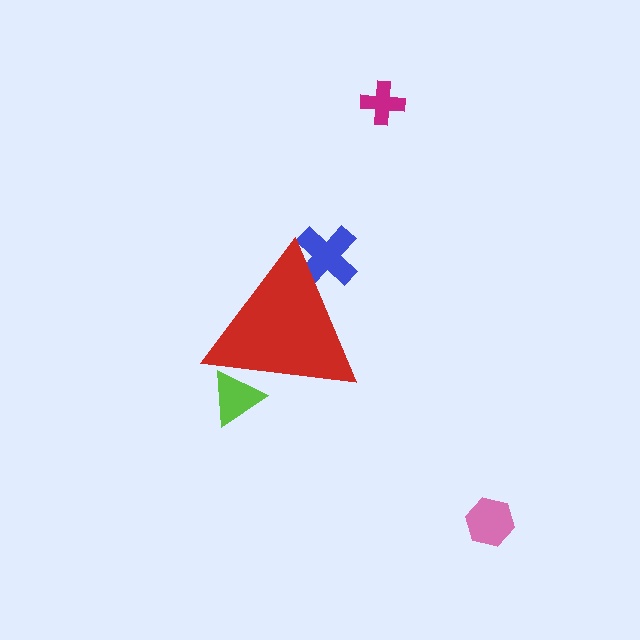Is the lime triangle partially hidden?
Yes, the lime triangle is partially hidden behind the red triangle.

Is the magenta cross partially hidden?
No, the magenta cross is fully visible.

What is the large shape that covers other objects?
A red triangle.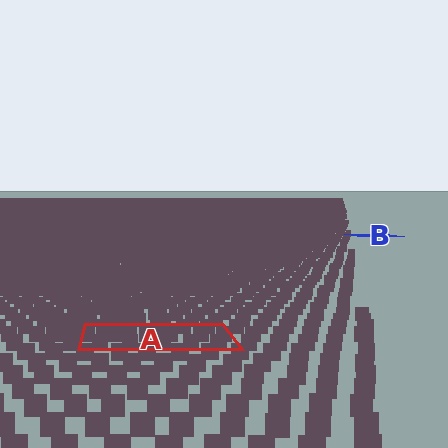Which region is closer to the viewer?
Region A is closer. The texture elements there are larger and more spread out.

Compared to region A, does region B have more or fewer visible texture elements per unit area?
Region B has more texture elements per unit area — they are packed more densely because it is farther away.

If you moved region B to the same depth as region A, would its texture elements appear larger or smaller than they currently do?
They would appear larger. At a closer depth, the same texture elements are projected at a bigger on-screen size.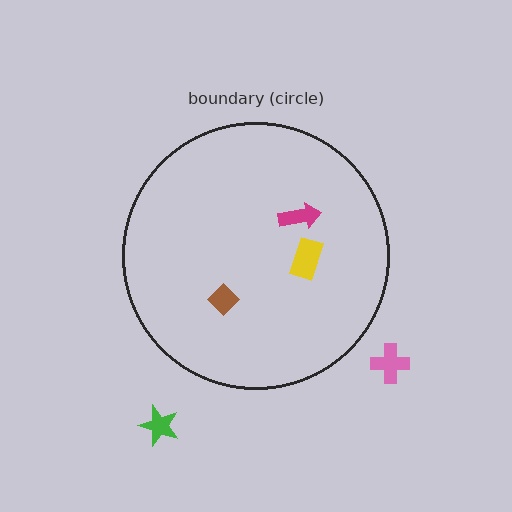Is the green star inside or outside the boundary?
Outside.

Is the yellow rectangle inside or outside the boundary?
Inside.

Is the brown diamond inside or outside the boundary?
Inside.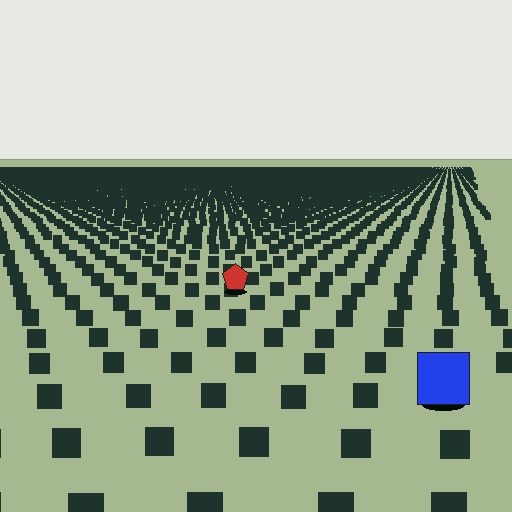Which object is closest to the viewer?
The blue square is closest. The texture marks near it are larger and more spread out.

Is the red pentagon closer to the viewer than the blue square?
No. The blue square is closer — you can tell from the texture gradient: the ground texture is coarser near it.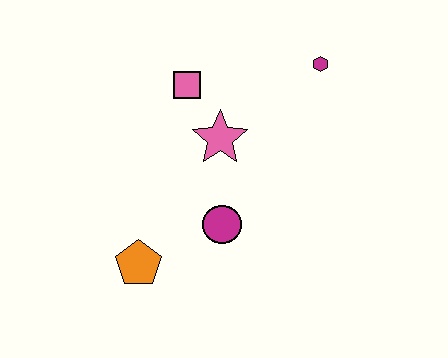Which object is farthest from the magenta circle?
The magenta hexagon is farthest from the magenta circle.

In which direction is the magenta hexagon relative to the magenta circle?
The magenta hexagon is above the magenta circle.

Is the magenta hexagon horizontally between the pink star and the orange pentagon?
No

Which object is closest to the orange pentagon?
The magenta circle is closest to the orange pentagon.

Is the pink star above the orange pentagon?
Yes